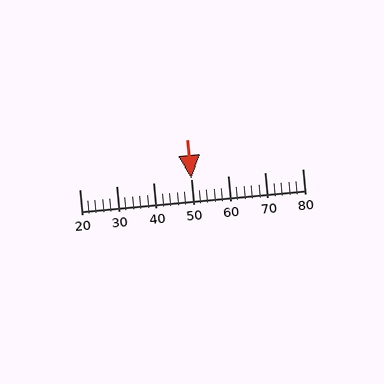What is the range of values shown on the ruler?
The ruler shows values from 20 to 80.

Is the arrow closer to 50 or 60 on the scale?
The arrow is closer to 50.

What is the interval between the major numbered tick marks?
The major tick marks are spaced 10 units apart.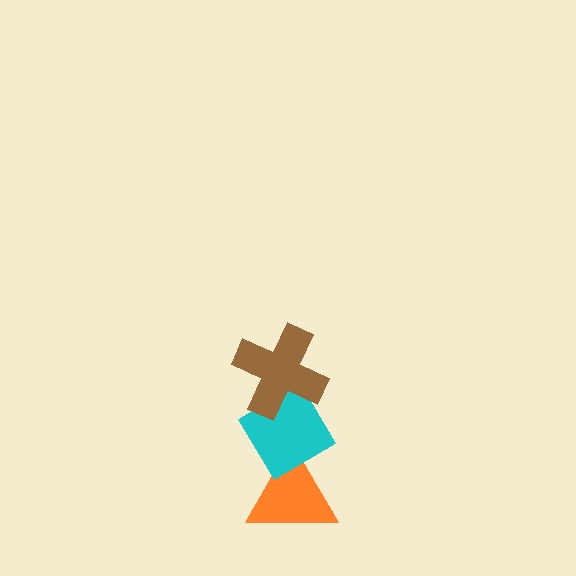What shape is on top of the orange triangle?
The cyan diamond is on top of the orange triangle.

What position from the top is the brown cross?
The brown cross is 1st from the top.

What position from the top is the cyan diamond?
The cyan diamond is 2nd from the top.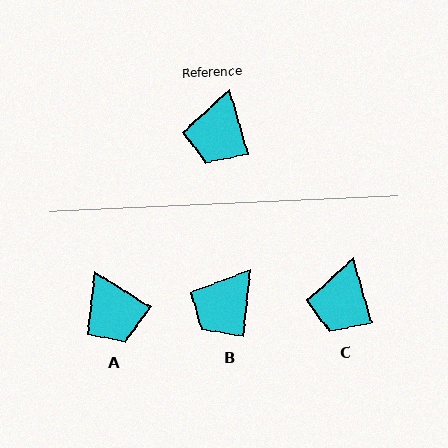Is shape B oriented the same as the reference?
No, it is off by about 22 degrees.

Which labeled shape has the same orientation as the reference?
C.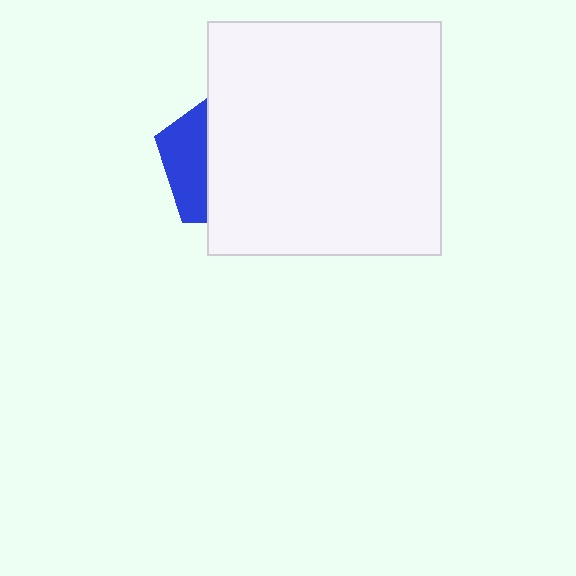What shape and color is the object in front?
The object in front is a white square.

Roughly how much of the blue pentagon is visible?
A small part of it is visible (roughly 31%).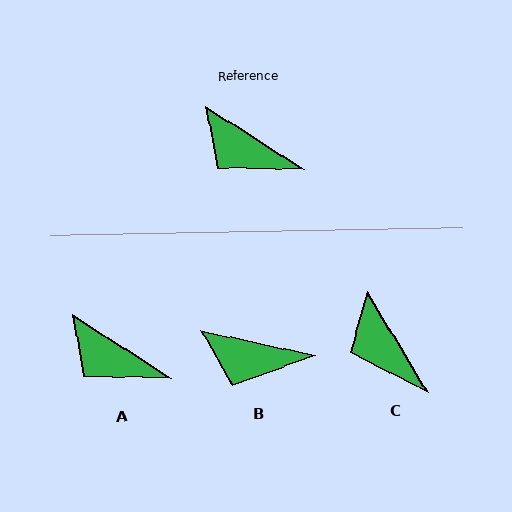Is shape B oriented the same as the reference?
No, it is off by about 20 degrees.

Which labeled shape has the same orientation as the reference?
A.